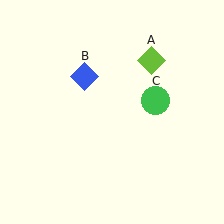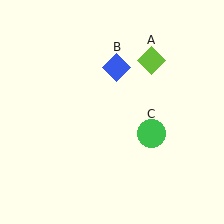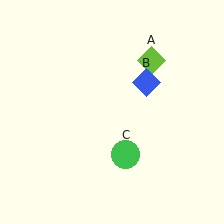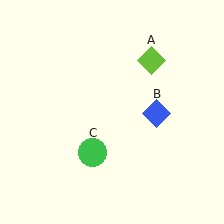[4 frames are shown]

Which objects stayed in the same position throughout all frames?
Lime diamond (object A) remained stationary.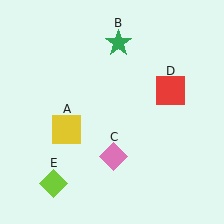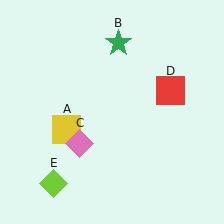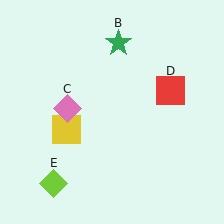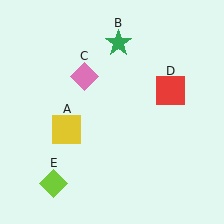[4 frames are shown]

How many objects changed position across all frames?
1 object changed position: pink diamond (object C).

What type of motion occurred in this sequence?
The pink diamond (object C) rotated clockwise around the center of the scene.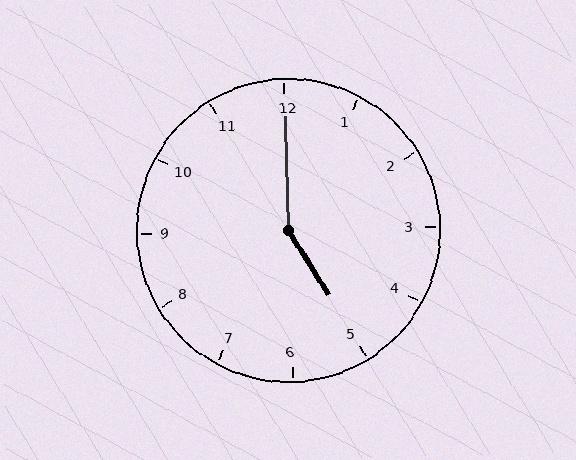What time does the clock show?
5:00.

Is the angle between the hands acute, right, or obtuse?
It is obtuse.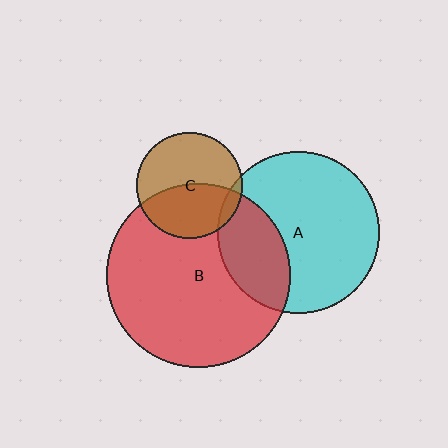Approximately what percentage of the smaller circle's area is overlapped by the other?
Approximately 5%.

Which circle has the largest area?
Circle B (red).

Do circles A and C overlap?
Yes.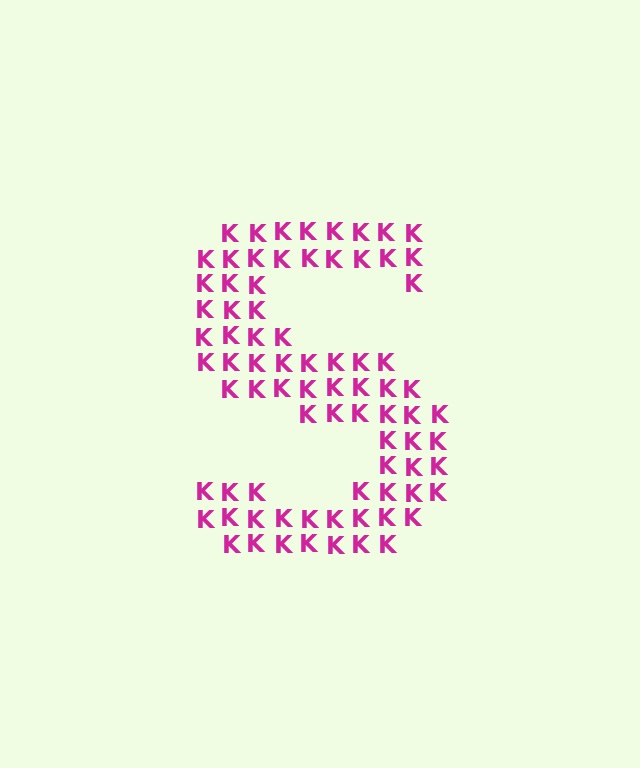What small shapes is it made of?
It is made of small letter K's.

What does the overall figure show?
The overall figure shows the letter S.